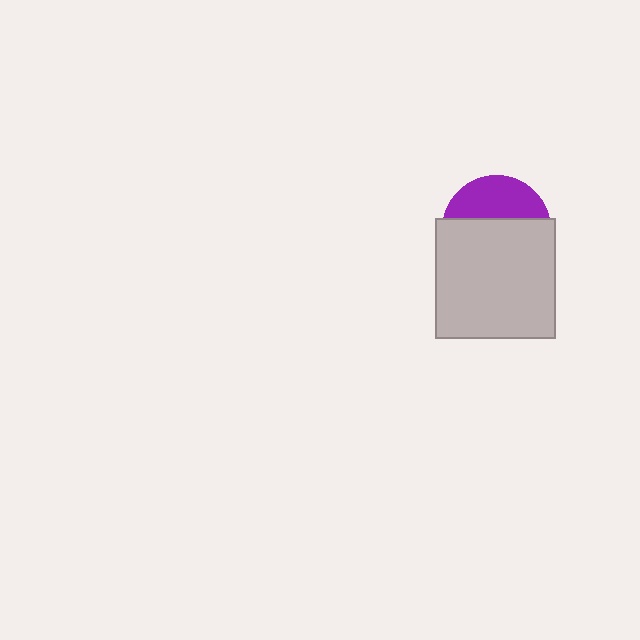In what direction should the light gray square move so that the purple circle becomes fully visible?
The light gray square should move down. That is the shortest direction to clear the overlap and leave the purple circle fully visible.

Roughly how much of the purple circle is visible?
A small part of it is visible (roughly 36%).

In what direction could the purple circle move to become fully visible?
The purple circle could move up. That would shift it out from behind the light gray square entirely.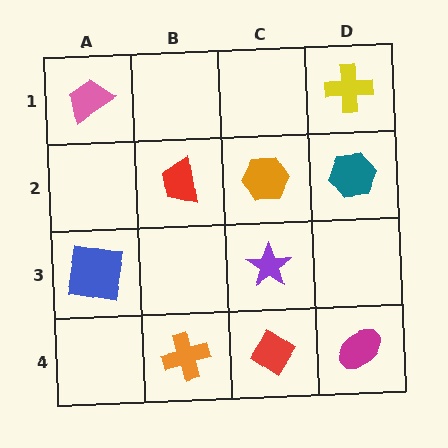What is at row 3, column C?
A purple star.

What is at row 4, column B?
An orange cross.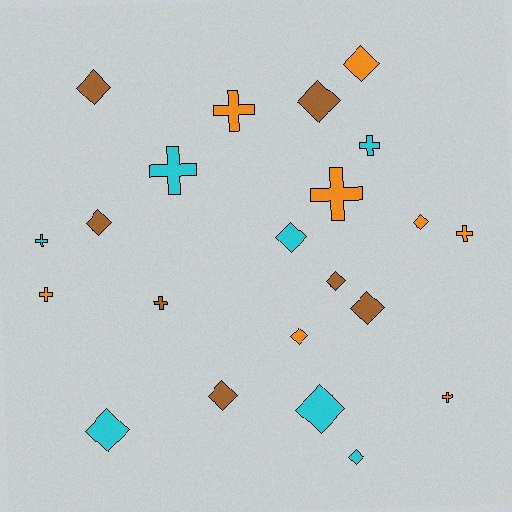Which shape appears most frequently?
Diamond, with 13 objects.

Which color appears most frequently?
Orange, with 8 objects.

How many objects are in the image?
There are 22 objects.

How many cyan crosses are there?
There are 3 cyan crosses.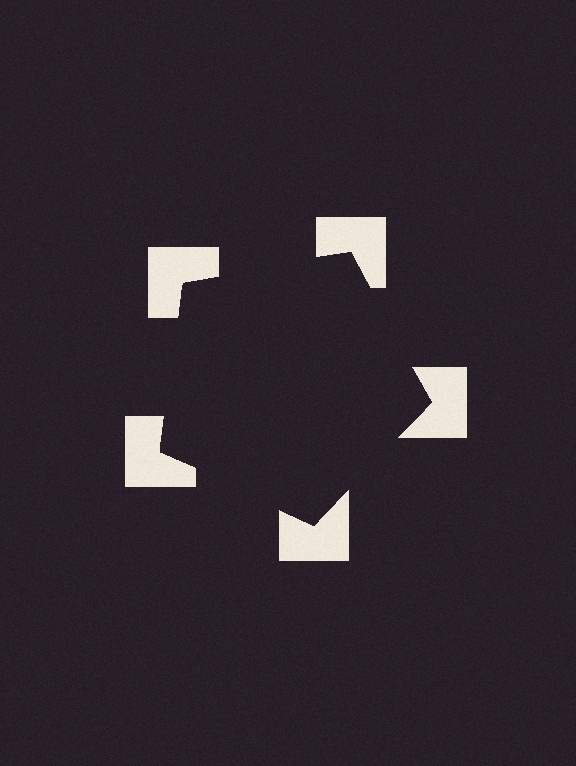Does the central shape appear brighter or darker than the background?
It typically appears slightly darker than the background, even though no actual brightness change is drawn.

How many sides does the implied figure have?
5 sides.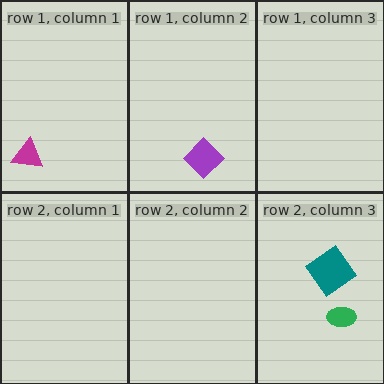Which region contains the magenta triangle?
The row 1, column 1 region.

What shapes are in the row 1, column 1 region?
The magenta triangle.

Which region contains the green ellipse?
The row 2, column 3 region.